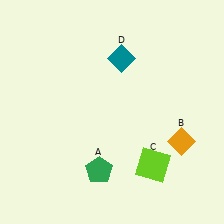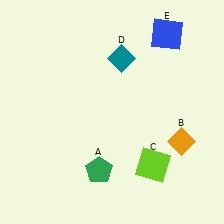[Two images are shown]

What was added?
A blue square (E) was added in Image 2.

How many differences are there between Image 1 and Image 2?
There is 1 difference between the two images.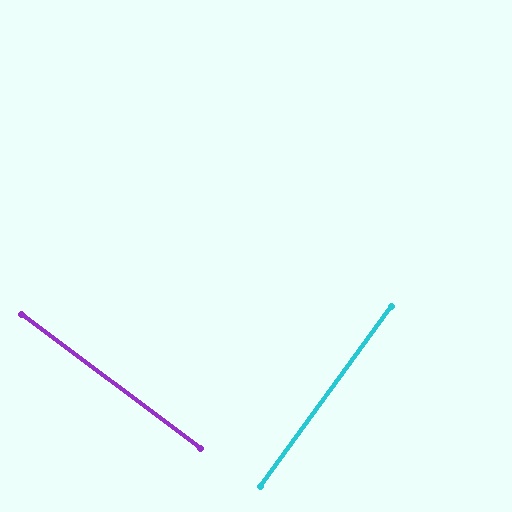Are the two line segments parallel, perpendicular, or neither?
Perpendicular — they meet at approximately 89°.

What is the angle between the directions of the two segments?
Approximately 89 degrees.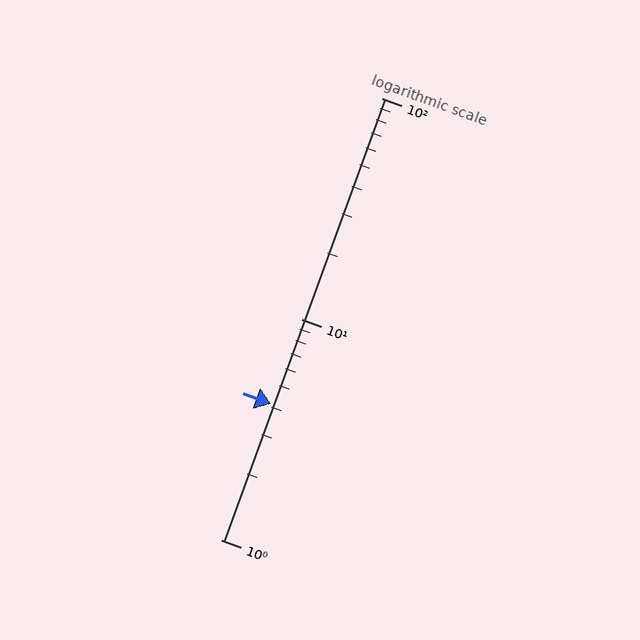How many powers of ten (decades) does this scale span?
The scale spans 2 decades, from 1 to 100.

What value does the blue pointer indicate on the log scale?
The pointer indicates approximately 4.1.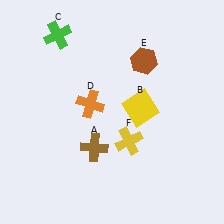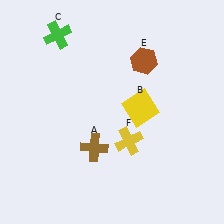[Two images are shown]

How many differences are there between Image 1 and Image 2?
There is 1 difference between the two images.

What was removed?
The orange cross (D) was removed in Image 2.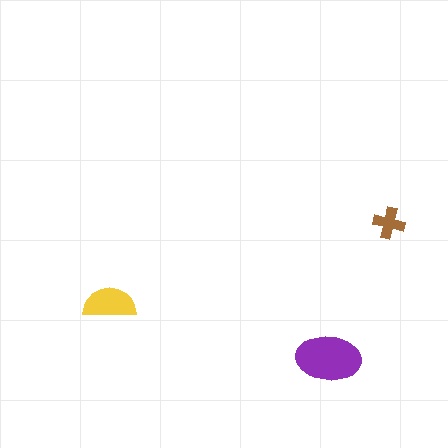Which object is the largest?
The purple ellipse.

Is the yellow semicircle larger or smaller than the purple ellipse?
Smaller.